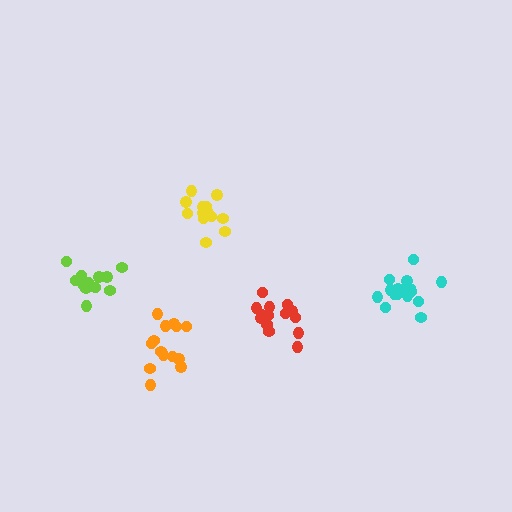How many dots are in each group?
Group 1: 15 dots, Group 2: 16 dots, Group 3: 14 dots, Group 4: 14 dots, Group 5: 13 dots (72 total).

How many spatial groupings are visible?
There are 5 spatial groupings.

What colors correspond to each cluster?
The clusters are colored: red, cyan, orange, yellow, lime.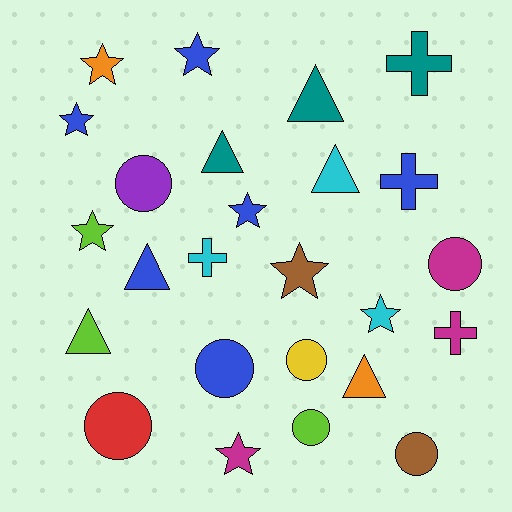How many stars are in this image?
There are 8 stars.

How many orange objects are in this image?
There are 2 orange objects.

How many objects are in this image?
There are 25 objects.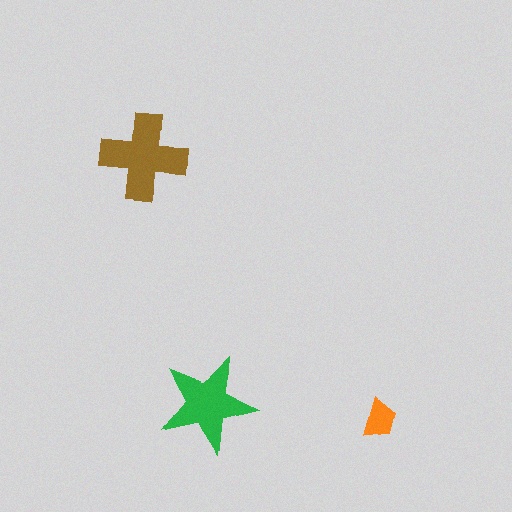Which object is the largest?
The brown cross.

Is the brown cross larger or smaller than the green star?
Larger.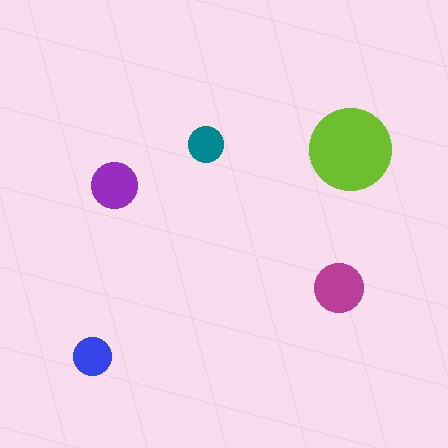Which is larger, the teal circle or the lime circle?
The lime one.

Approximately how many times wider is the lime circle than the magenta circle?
About 1.5 times wider.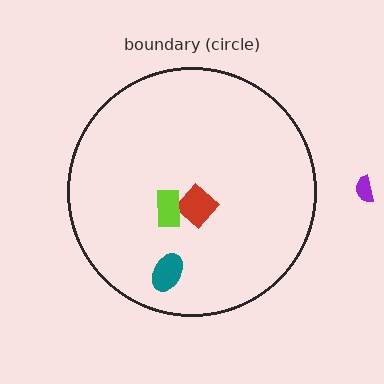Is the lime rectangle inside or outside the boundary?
Inside.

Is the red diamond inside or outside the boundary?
Inside.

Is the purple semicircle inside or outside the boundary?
Outside.